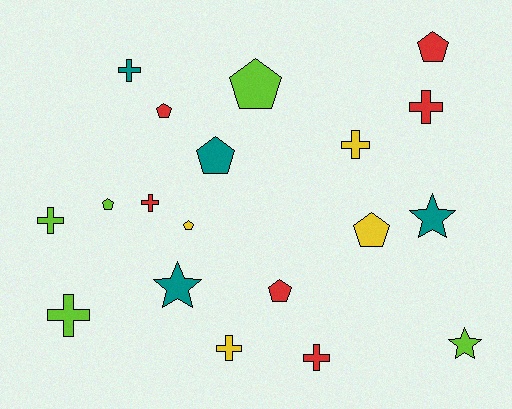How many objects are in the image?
There are 19 objects.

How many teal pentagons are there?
There is 1 teal pentagon.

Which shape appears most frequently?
Pentagon, with 8 objects.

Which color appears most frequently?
Red, with 6 objects.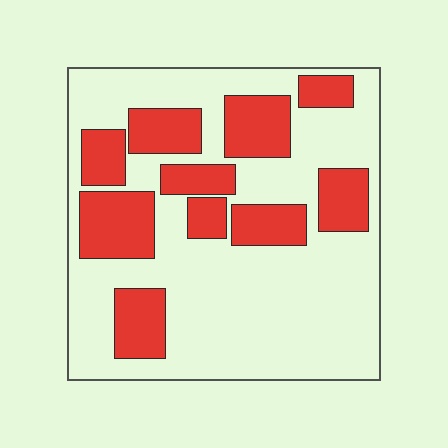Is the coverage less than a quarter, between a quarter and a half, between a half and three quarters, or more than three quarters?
Between a quarter and a half.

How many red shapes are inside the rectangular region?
10.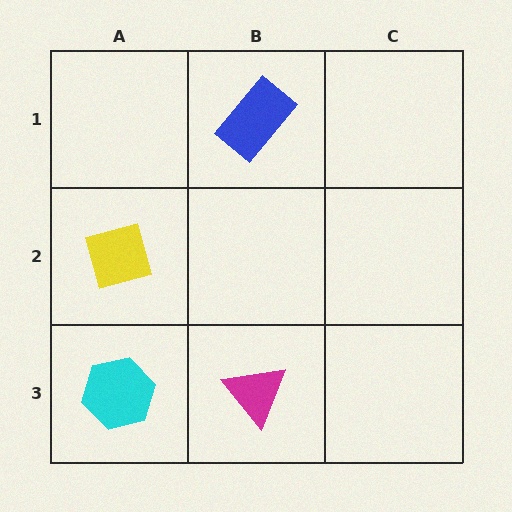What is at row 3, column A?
A cyan hexagon.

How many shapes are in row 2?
1 shape.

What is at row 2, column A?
A yellow diamond.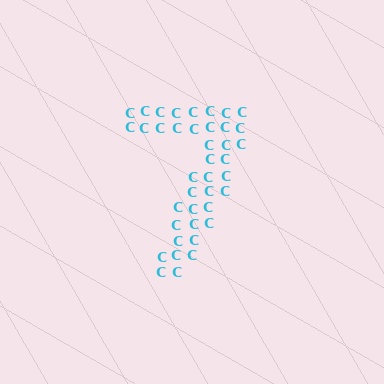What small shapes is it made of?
It is made of small letter C's.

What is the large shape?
The large shape is the digit 7.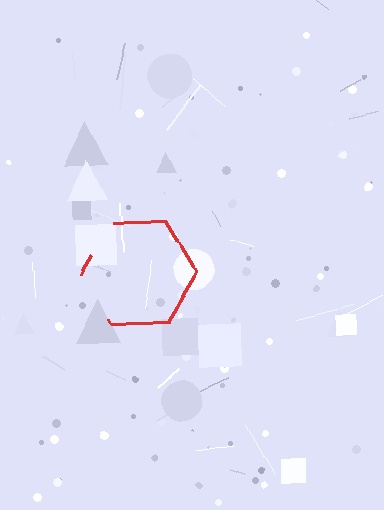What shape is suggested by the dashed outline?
The dashed outline suggests a hexagon.